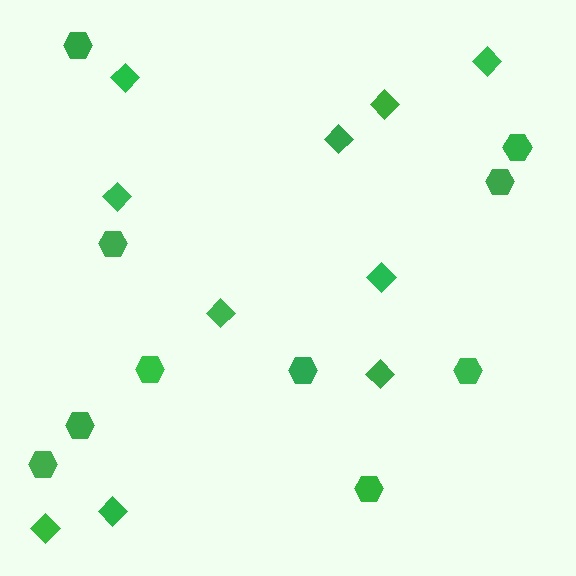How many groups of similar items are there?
There are 2 groups: one group of diamonds (10) and one group of hexagons (10).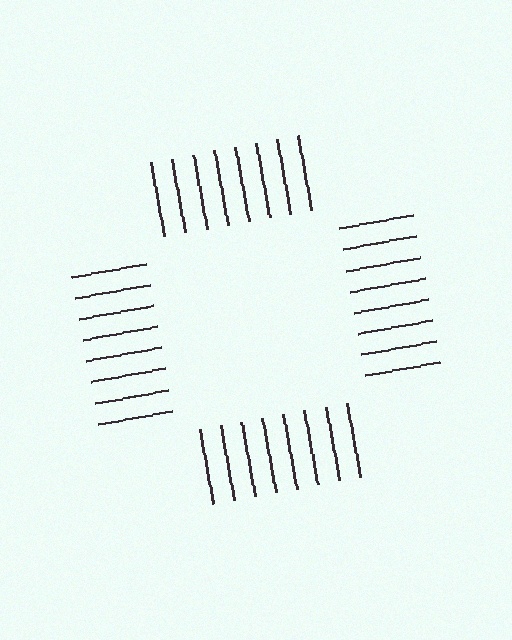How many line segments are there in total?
32 — 8 along each of the 4 edges.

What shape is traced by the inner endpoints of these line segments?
An illusory square — the line segments terminate on its edges but no continuous stroke is drawn.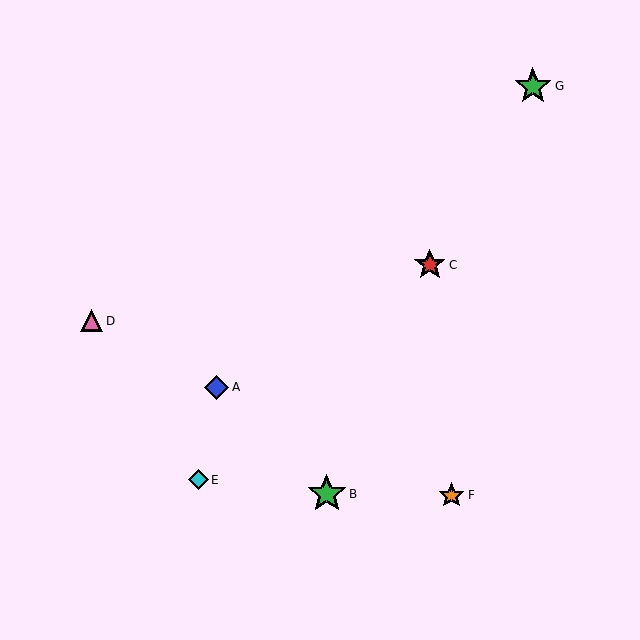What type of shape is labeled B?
Shape B is a green star.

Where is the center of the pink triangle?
The center of the pink triangle is at (92, 321).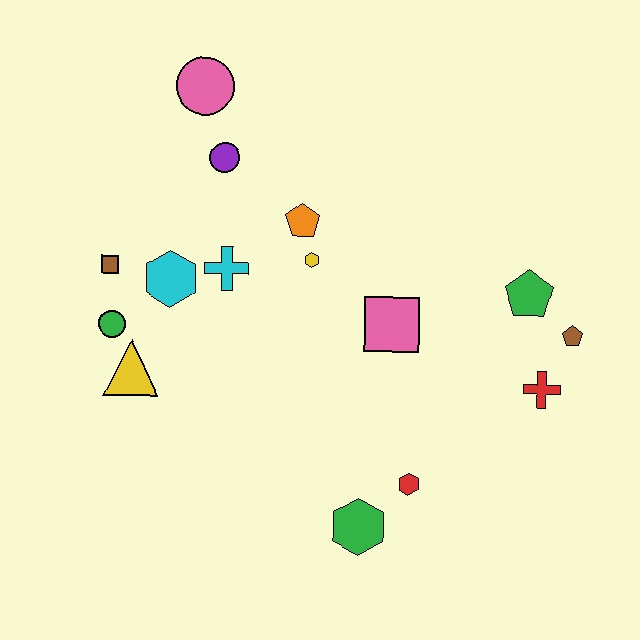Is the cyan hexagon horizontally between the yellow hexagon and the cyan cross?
No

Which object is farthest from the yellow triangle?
The brown pentagon is farthest from the yellow triangle.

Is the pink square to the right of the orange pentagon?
Yes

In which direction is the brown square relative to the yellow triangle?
The brown square is above the yellow triangle.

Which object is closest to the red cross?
The brown pentagon is closest to the red cross.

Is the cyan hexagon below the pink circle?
Yes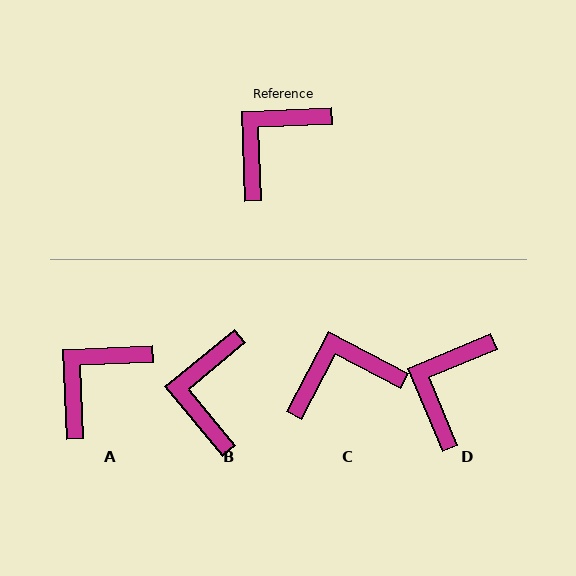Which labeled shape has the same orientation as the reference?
A.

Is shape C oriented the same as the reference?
No, it is off by about 30 degrees.